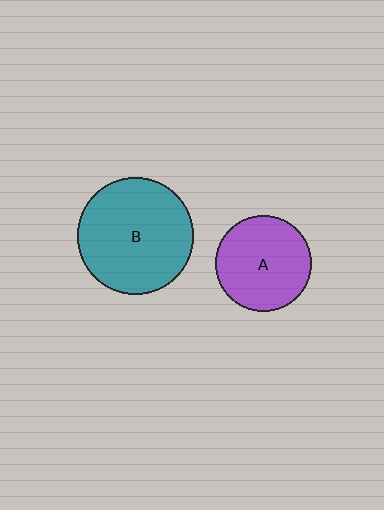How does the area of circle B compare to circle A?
Approximately 1.5 times.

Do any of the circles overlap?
No, none of the circles overlap.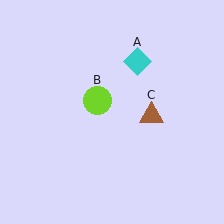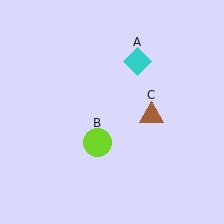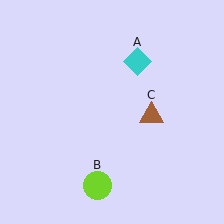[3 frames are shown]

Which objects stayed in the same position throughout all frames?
Cyan diamond (object A) and brown triangle (object C) remained stationary.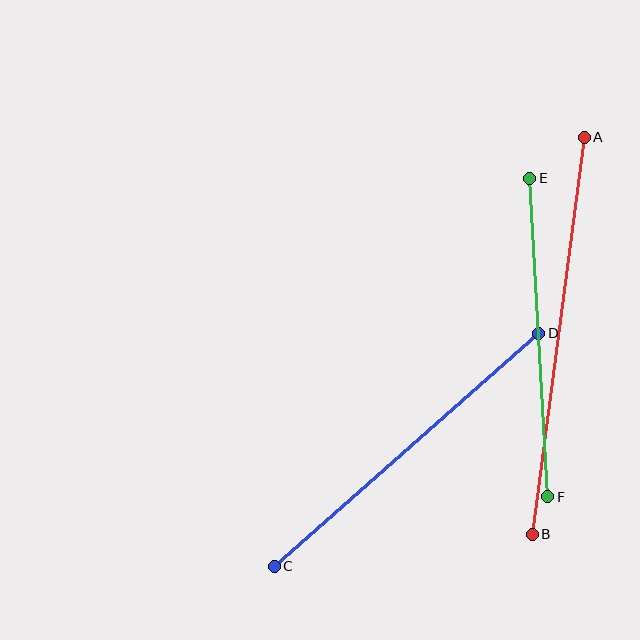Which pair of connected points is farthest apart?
Points A and B are farthest apart.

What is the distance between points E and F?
The distance is approximately 319 pixels.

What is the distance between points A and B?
The distance is approximately 400 pixels.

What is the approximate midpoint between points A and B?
The midpoint is at approximately (558, 336) pixels.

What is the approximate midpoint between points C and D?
The midpoint is at approximately (406, 450) pixels.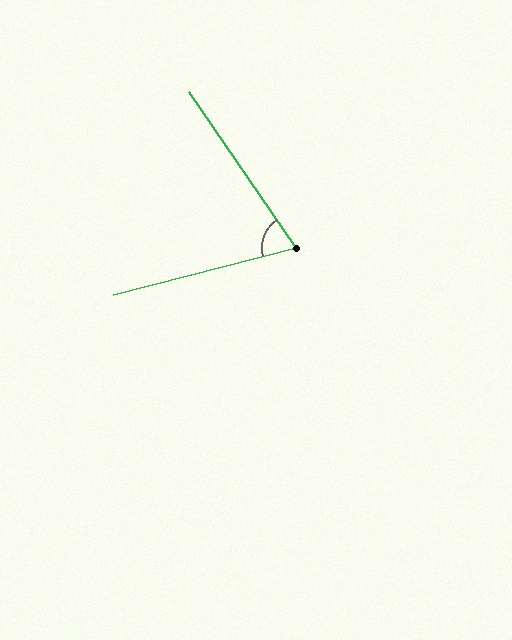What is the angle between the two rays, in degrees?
Approximately 70 degrees.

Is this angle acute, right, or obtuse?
It is acute.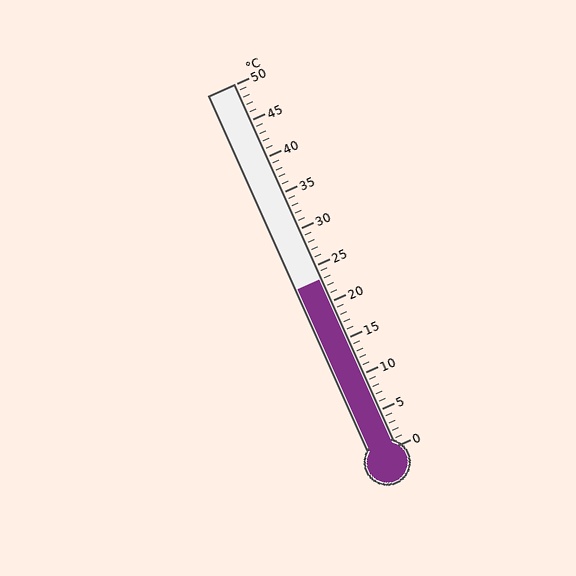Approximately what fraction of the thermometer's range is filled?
The thermometer is filled to approximately 45% of its range.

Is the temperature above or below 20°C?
The temperature is above 20°C.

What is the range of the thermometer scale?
The thermometer scale ranges from 0°C to 50°C.